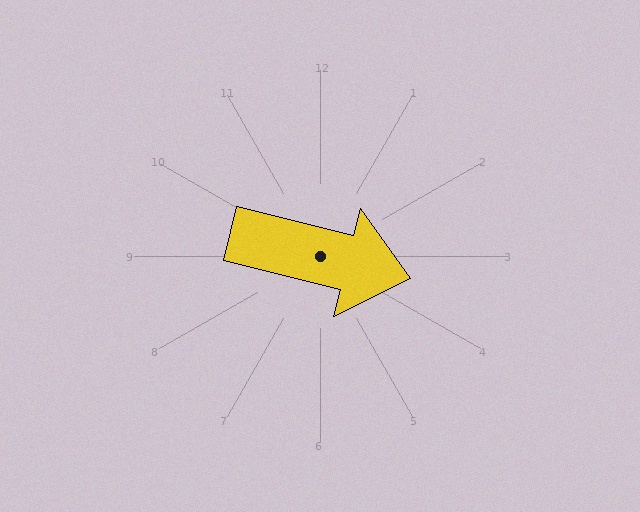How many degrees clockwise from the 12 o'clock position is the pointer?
Approximately 104 degrees.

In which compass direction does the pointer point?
East.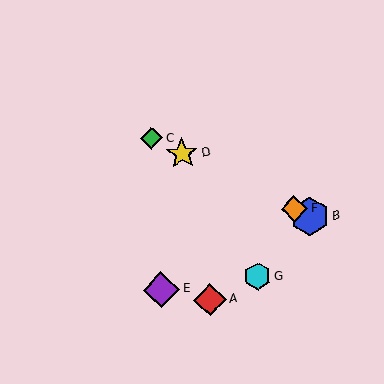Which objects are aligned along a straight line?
Objects B, C, D, F are aligned along a straight line.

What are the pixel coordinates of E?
Object E is at (161, 289).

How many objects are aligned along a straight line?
4 objects (B, C, D, F) are aligned along a straight line.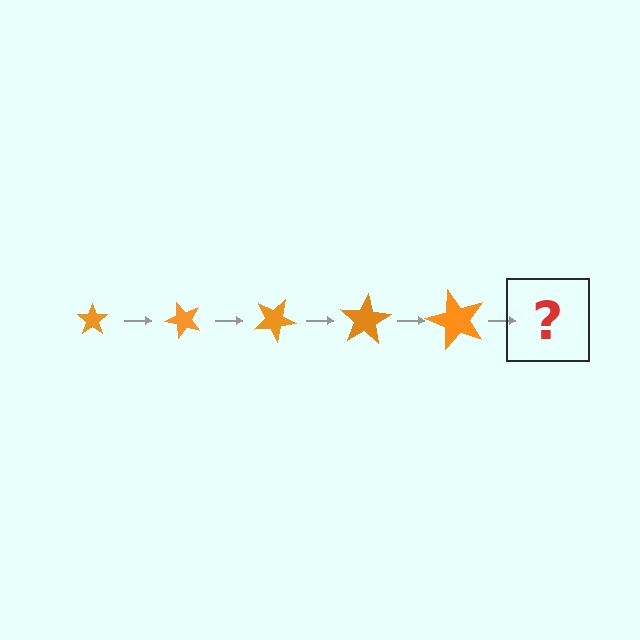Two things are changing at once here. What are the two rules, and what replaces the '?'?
The two rules are that the star grows larger each step and it rotates 50 degrees each step. The '?' should be a star, larger than the previous one and rotated 250 degrees from the start.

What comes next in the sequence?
The next element should be a star, larger than the previous one and rotated 250 degrees from the start.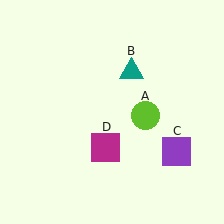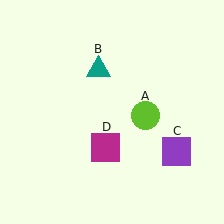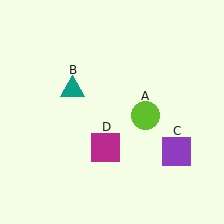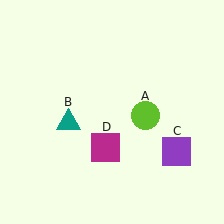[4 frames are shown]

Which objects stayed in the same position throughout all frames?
Lime circle (object A) and purple square (object C) and magenta square (object D) remained stationary.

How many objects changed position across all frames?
1 object changed position: teal triangle (object B).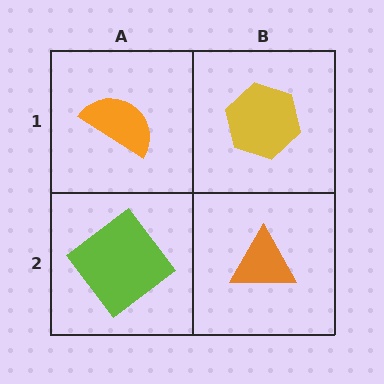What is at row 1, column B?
A yellow hexagon.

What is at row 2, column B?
An orange triangle.